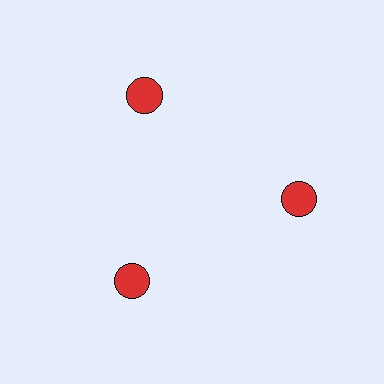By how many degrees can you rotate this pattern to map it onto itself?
The pattern maps onto itself every 120 degrees of rotation.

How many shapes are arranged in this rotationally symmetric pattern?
There are 3 shapes, arranged in 3 groups of 1.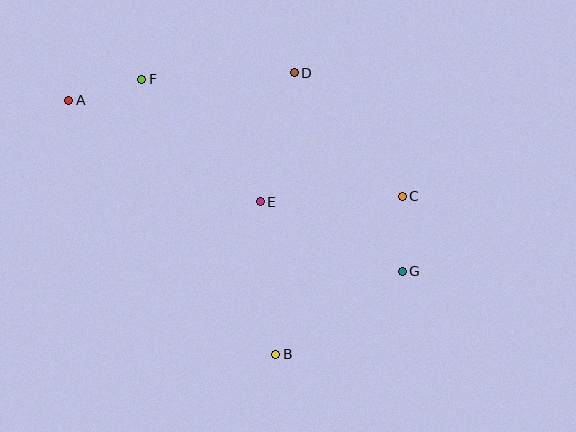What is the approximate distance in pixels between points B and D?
The distance between B and D is approximately 282 pixels.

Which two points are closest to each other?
Points C and G are closest to each other.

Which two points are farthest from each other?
Points A and G are farthest from each other.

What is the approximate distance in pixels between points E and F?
The distance between E and F is approximately 170 pixels.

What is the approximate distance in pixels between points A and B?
The distance between A and B is approximately 328 pixels.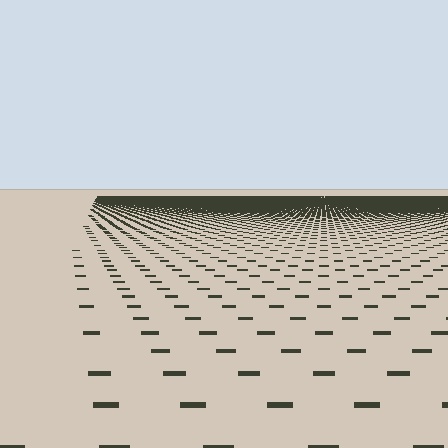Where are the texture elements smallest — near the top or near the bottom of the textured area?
Near the top.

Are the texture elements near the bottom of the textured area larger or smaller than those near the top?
Larger. Near the bottom, elements are closer to the viewer and appear at a bigger on-screen size.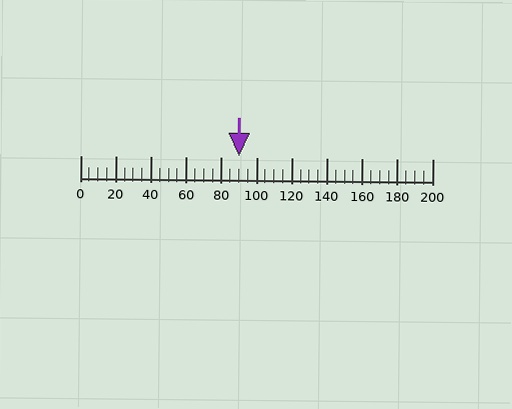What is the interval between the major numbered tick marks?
The major tick marks are spaced 20 units apart.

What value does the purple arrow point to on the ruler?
The purple arrow points to approximately 90.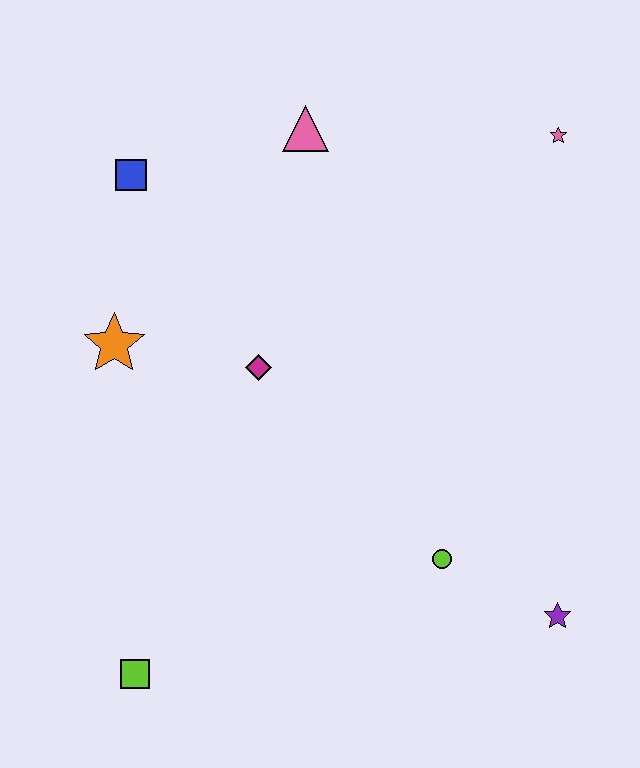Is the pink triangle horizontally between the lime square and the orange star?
No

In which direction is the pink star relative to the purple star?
The pink star is above the purple star.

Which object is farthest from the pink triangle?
The lime square is farthest from the pink triangle.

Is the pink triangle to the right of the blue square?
Yes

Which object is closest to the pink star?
The pink triangle is closest to the pink star.